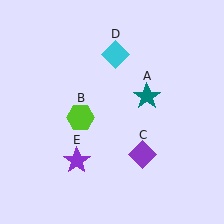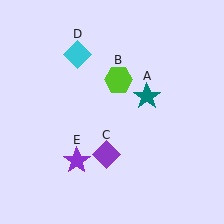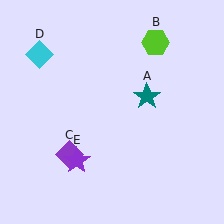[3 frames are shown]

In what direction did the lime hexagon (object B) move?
The lime hexagon (object B) moved up and to the right.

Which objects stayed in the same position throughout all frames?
Teal star (object A) and purple star (object E) remained stationary.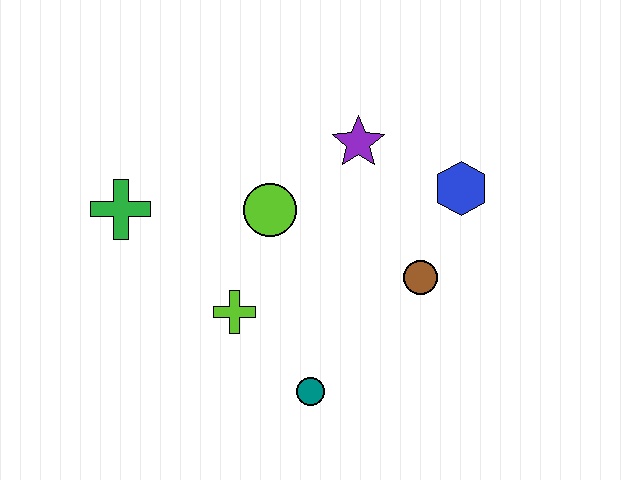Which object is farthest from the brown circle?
The green cross is farthest from the brown circle.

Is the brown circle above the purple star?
No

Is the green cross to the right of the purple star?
No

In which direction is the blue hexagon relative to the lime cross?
The blue hexagon is to the right of the lime cross.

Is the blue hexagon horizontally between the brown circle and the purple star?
No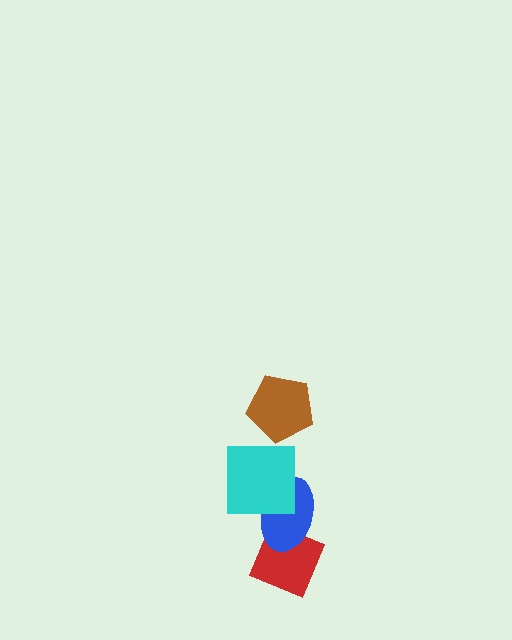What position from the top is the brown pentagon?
The brown pentagon is 1st from the top.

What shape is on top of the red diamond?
The blue ellipse is on top of the red diamond.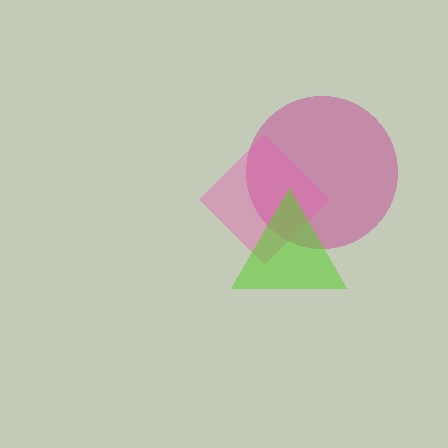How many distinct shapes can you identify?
There are 3 distinct shapes: a magenta circle, a pink diamond, a lime triangle.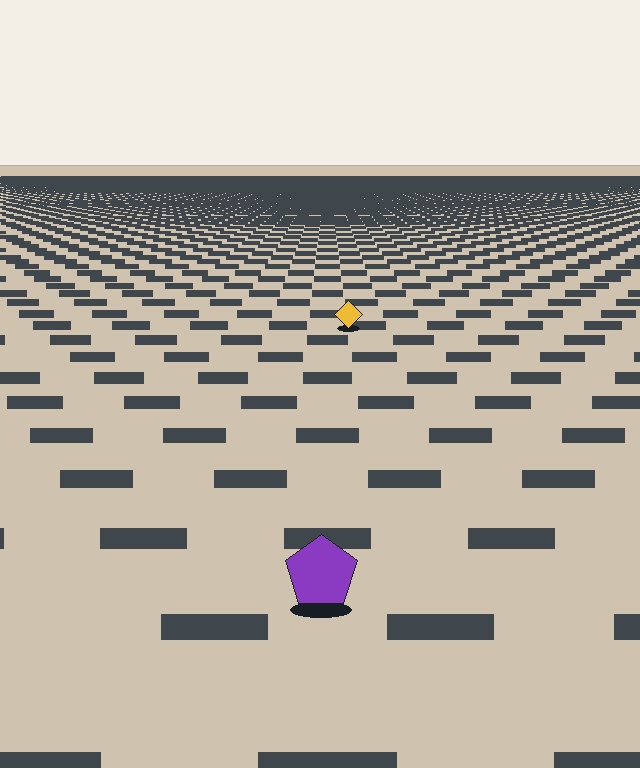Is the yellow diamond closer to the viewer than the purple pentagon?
No. The purple pentagon is closer — you can tell from the texture gradient: the ground texture is coarser near it.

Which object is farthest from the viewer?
The yellow diamond is farthest from the viewer. It appears smaller and the ground texture around it is denser.